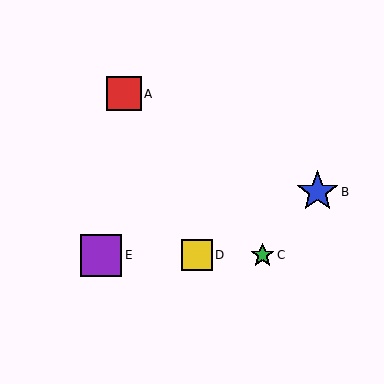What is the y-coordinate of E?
Object E is at y≈255.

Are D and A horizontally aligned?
No, D is at y≈255 and A is at y≈94.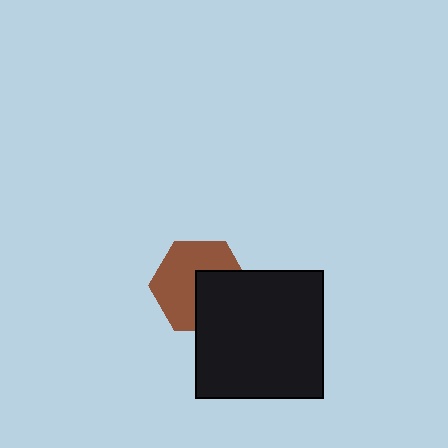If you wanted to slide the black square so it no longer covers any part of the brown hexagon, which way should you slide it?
Slide it toward the lower-right — that is the most direct way to separate the two shapes.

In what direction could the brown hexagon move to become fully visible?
The brown hexagon could move toward the upper-left. That would shift it out from behind the black square entirely.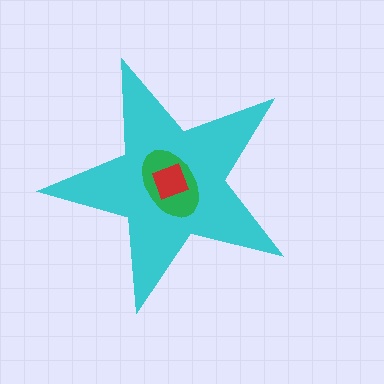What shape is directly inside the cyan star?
The green ellipse.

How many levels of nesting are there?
3.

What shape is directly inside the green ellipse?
The red square.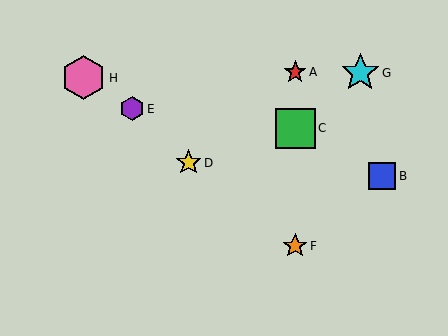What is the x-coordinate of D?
Object D is at x≈189.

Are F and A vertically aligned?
Yes, both are at x≈295.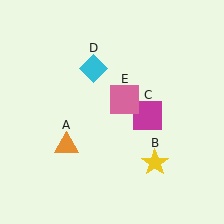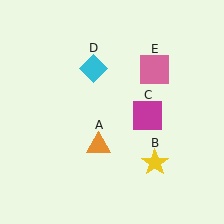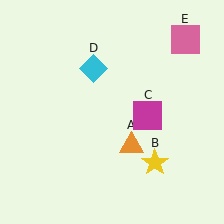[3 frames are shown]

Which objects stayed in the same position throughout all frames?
Yellow star (object B) and magenta square (object C) and cyan diamond (object D) remained stationary.